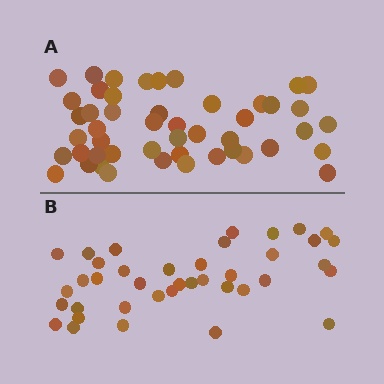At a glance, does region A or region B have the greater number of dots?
Region A (the top region) has more dots.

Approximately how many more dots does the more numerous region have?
Region A has roughly 8 or so more dots than region B.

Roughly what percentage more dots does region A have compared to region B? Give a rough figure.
About 25% more.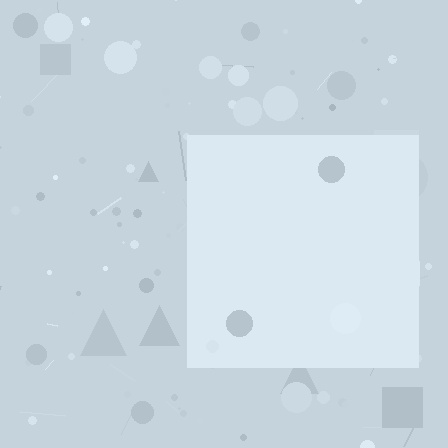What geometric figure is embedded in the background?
A square is embedded in the background.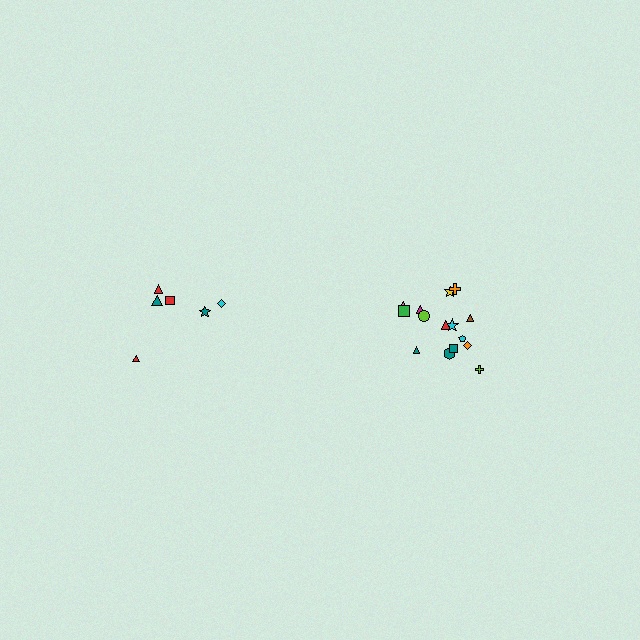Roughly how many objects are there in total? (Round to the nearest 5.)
Roughly 20 objects in total.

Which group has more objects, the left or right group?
The right group.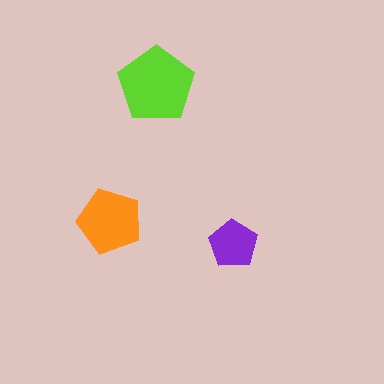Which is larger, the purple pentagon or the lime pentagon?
The lime one.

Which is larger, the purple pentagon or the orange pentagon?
The orange one.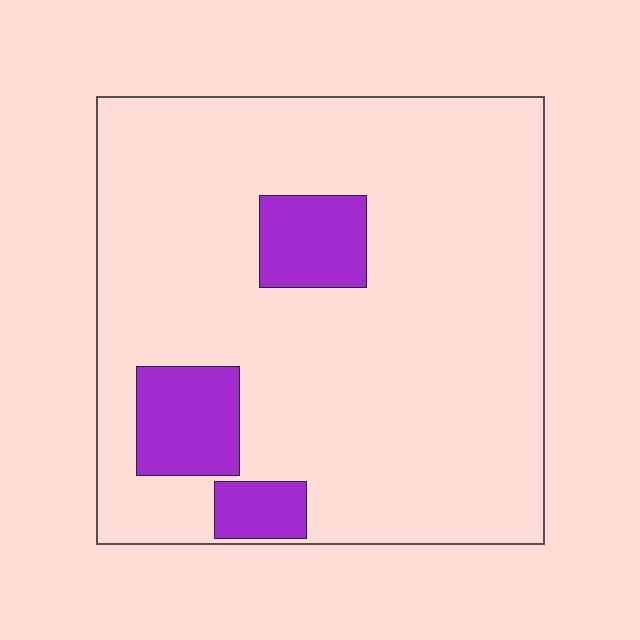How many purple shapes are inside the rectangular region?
3.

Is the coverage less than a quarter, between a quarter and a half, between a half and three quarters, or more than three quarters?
Less than a quarter.